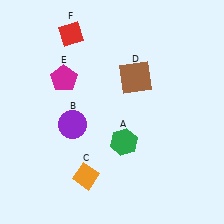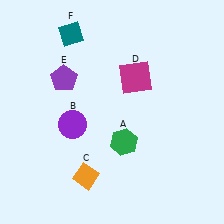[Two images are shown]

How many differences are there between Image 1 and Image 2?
There are 3 differences between the two images.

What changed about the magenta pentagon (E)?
In Image 1, E is magenta. In Image 2, it changed to purple.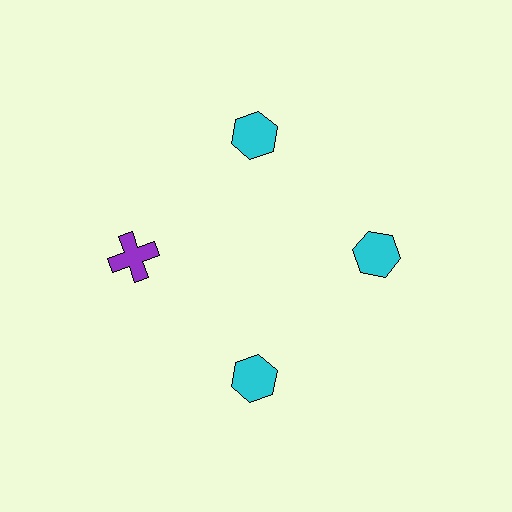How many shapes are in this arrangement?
There are 4 shapes arranged in a ring pattern.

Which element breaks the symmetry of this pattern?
The purple cross at roughly the 9 o'clock position breaks the symmetry. All other shapes are cyan hexagons.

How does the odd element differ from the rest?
It differs in both color (purple instead of cyan) and shape (cross instead of hexagon).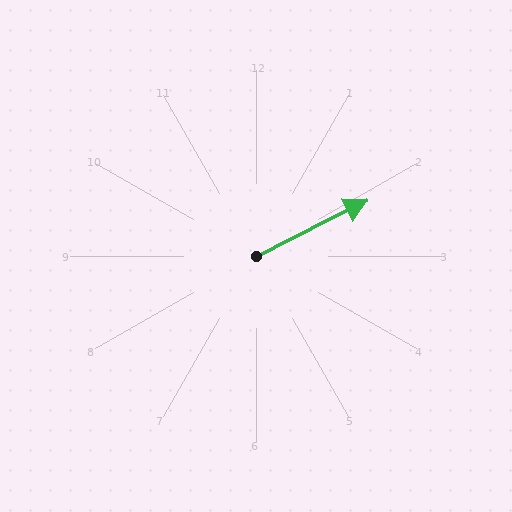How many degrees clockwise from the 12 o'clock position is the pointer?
Approximately 63 degrees.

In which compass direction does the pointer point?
Northeast.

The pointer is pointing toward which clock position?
Roughly 2 o'clock.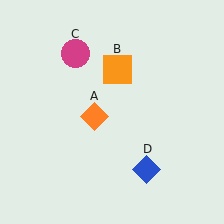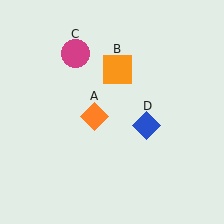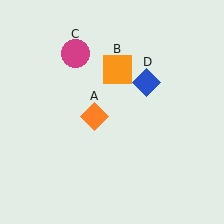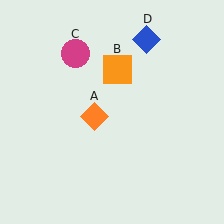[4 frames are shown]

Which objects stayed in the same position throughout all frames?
Orange diamond (object A) and orange square (object B) and magenta circle (object C) remained stationary.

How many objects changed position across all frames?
1 object changed position: blue diamond (object D).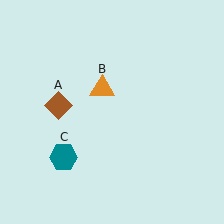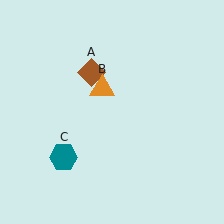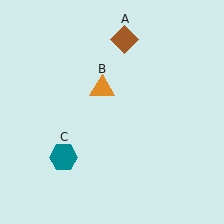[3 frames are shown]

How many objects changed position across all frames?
1 object changed position: brown diamond (object A).